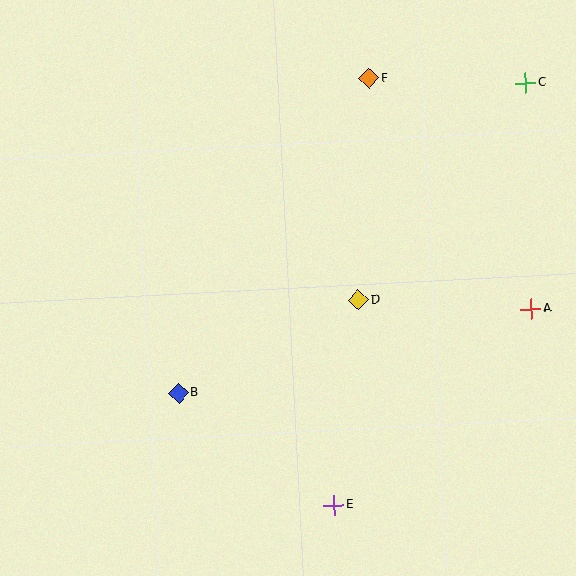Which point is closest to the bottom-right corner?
Point E is closest to the bottom-right corner.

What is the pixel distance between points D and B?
The distance between D and B is 203 pixels.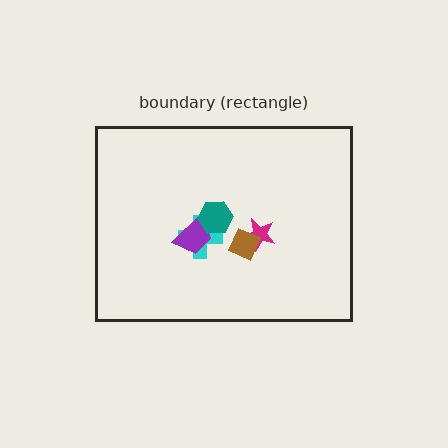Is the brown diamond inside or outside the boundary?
Inside.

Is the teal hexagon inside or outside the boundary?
Inside.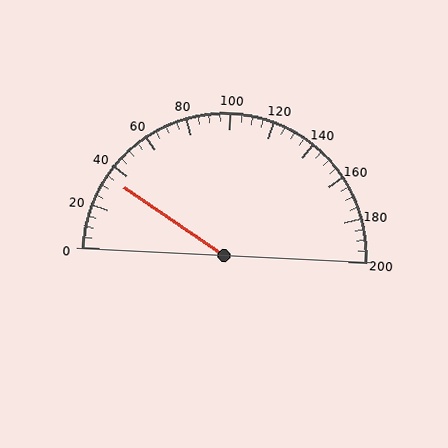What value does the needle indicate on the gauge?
The needle indicates approximately 35.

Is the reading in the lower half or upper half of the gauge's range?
The reading is in the lower half of the range (0 to 200).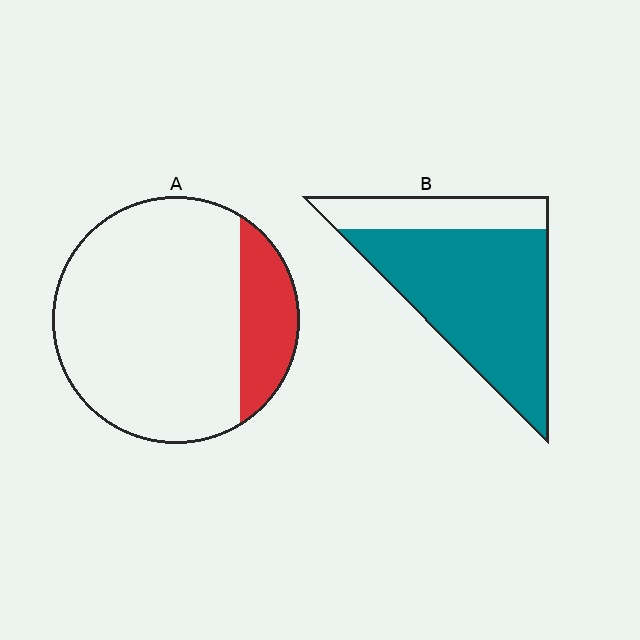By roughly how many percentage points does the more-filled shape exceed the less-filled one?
By roughly 55 percentage points (B over A).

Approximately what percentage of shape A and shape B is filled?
A is approximately 20% and B is approximately 75%.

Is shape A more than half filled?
No.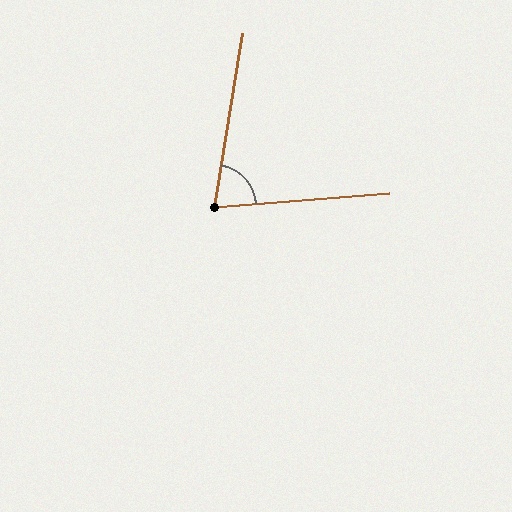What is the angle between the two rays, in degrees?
Approximately 76 degrees.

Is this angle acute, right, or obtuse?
It is acute.